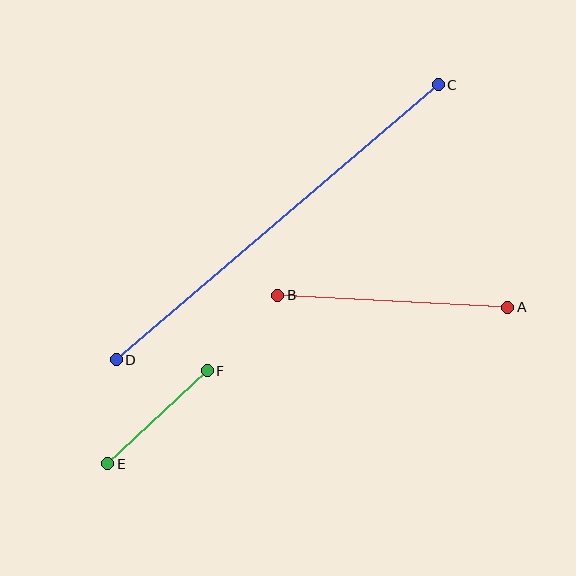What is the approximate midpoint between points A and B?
The midpoint is at approximately (393, 301) pixels.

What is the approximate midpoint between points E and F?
The midpoint is at approximately (157, 417) pixels.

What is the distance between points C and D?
The distance is approximately 423 pixels.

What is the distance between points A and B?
The distance is approximately 230 pixels.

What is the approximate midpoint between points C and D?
The midpoint is at approximately (277, 222) pixels.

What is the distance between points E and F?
The distance is approximately 136 pixels.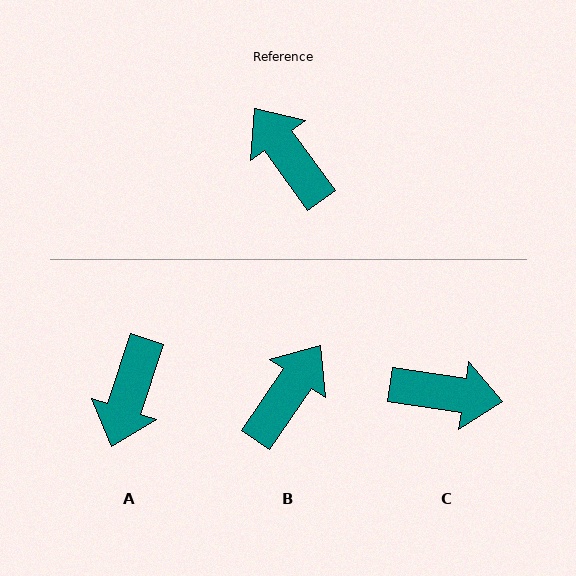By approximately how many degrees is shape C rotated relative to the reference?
Approximately 134 degrees clockwise.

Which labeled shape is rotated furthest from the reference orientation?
C, about 134 degrees away.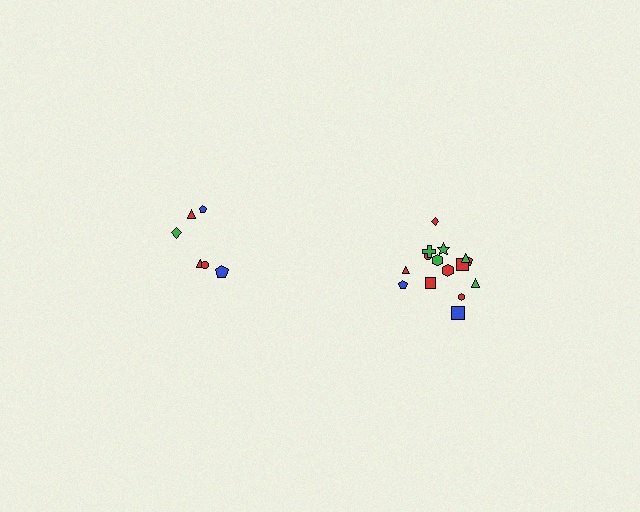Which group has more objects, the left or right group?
The right group.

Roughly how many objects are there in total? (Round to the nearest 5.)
Roughly 20 objects in total.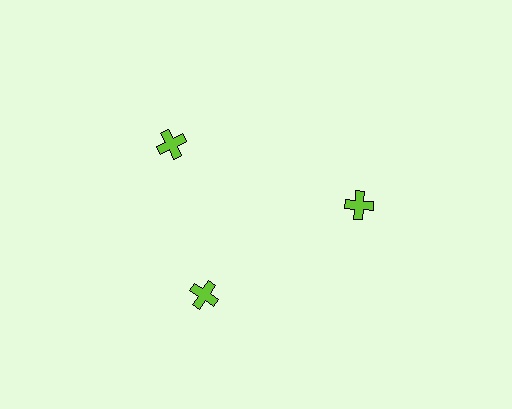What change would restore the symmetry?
The symmetry would be restored by rotating it back into even spacing with its neighbors so that all 3 crosses sit at equal angles and equal distance from the center.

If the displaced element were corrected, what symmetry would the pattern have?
It would have 3-fold rotational symmetry — the pattern would map onto itself every 120 degrees.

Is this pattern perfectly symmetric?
No. The 3 lime crosses are arranged in a ring, but one element near the 11 o'clock position is rotated out of alignment along the ring, breaking the 3-fold rotational symmetry.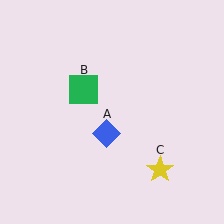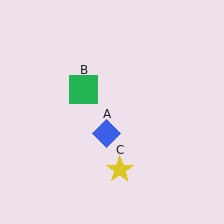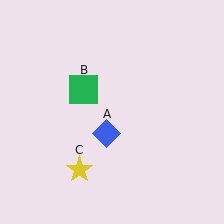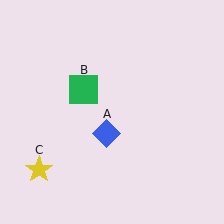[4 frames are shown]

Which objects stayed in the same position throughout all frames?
Blue diamond (object A) and green square (object B) remained stationary.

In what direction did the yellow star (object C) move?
The yellow star (object C) moved left.